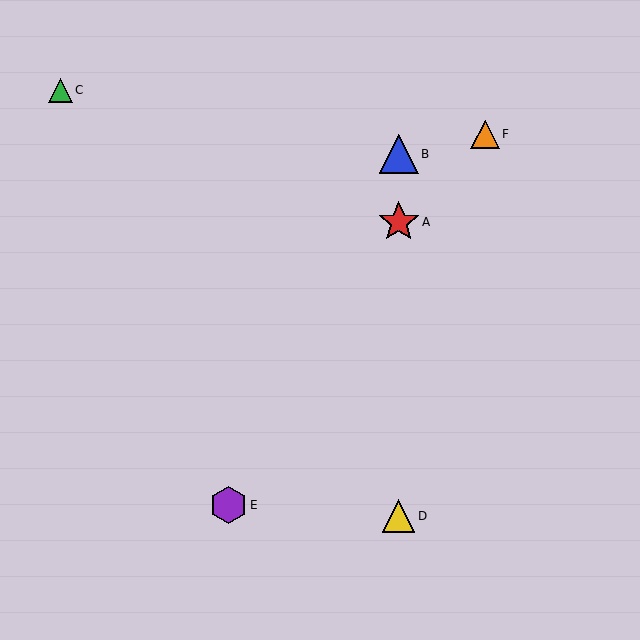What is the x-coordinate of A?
Object A is at x≈399.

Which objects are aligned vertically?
Objects A, B, D are aligned vertically.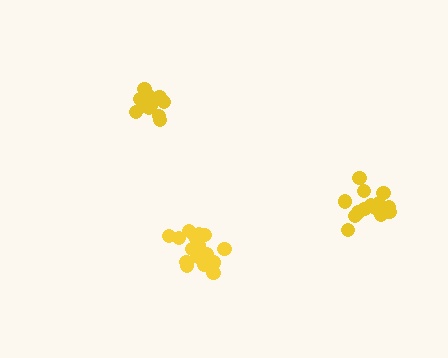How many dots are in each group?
Group 1: 14 dots, Group 2: 14 dots, Group 3: 18 dots (46 total).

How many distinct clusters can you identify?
There are 3 distinct clusters.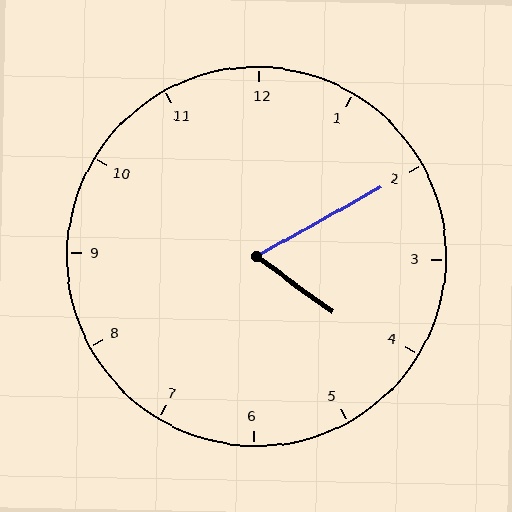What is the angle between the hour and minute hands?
Approximately 65 degrees.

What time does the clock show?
4:10.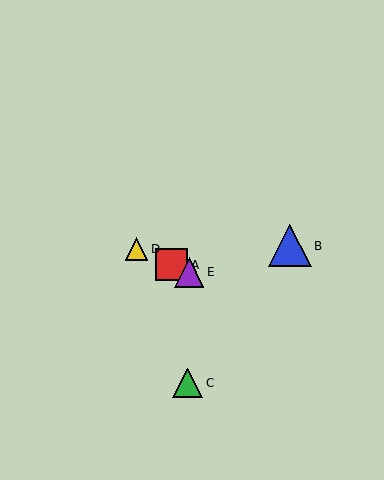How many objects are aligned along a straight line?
3 objects (A, D, E) are aligned along a straight line.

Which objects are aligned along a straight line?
Objects A, D, E are aligned along a straight line.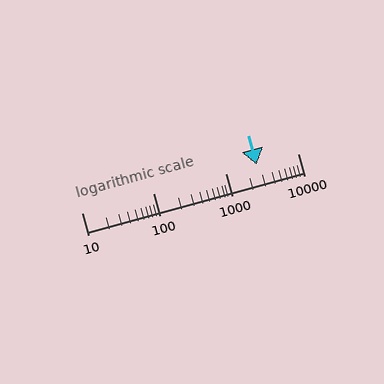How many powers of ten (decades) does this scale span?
The scale spans 3 decades, from 10 to 10000.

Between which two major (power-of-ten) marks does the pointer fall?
The pointer is between 1000 and 10000.